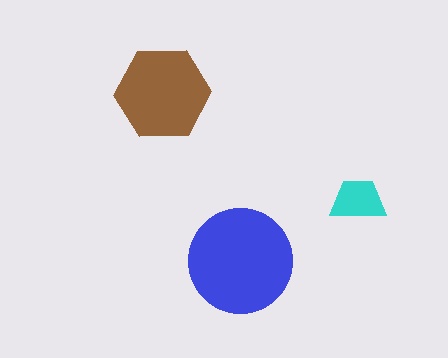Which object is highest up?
The brown hexagon is topmost.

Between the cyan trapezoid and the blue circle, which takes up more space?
The blue circle.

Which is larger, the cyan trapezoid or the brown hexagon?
The brown hexagon.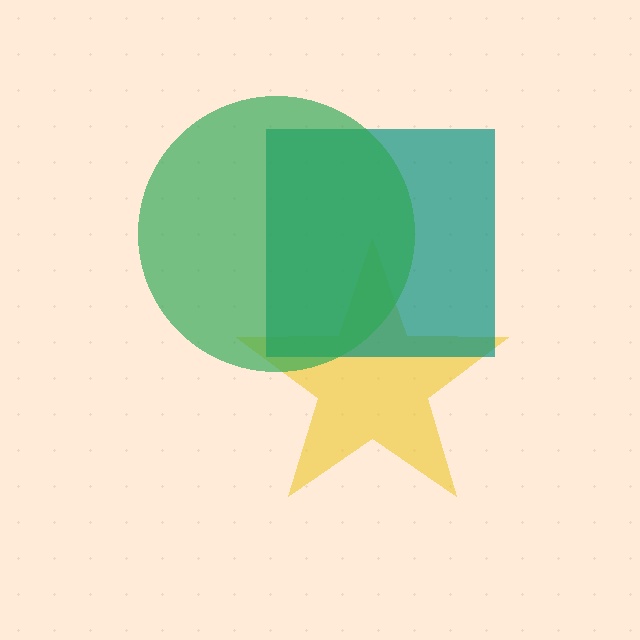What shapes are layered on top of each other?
The layered shapes are: a yellow star, a teal square, a green circle.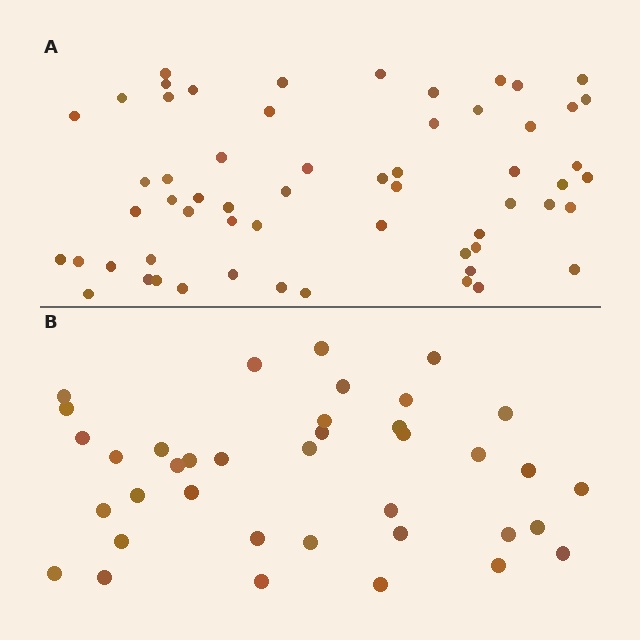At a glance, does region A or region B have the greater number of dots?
Region A (the top region) has more dots.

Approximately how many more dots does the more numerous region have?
Region A has approximately 20 more dots than region B.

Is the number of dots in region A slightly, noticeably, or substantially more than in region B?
Region A has substantially more. The ratio is roughly 1.6 to 1.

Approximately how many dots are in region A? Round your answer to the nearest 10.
About 60 dots. (The exact count is 59, which rounds to 60.)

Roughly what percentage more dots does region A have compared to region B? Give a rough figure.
About 55% more.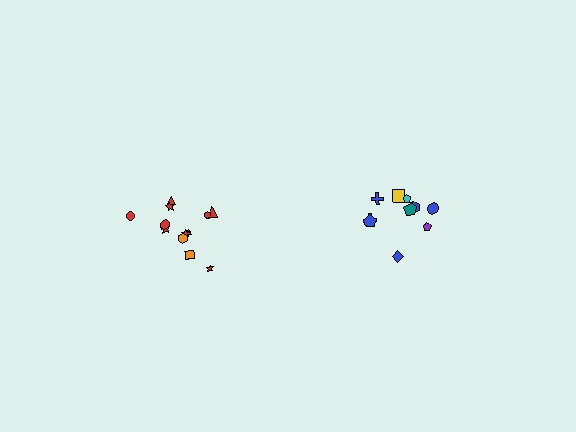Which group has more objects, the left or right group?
The left group.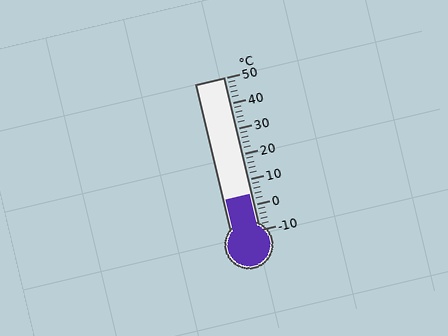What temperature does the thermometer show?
The thermometer shows approximately 4°C.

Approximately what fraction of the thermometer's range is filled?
The thermometer is filled to approximately 25% of its range.